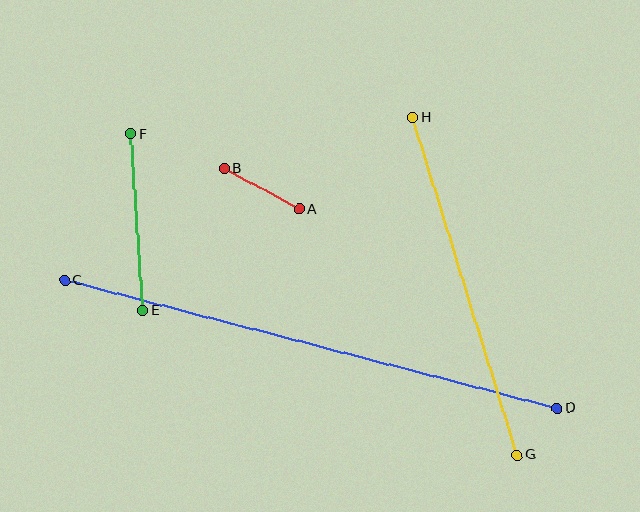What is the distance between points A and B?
The distance is approximately 85 pixels.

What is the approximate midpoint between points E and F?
The midpoint is at approximately (137, 222) pixels.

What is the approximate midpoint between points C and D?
The midpoint is at approximately (311, 344) pixels.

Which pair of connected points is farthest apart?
Points C and D are farthest apart.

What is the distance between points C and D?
The distance is approximately 508 pixels.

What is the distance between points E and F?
The distance is approximately 177 pixels.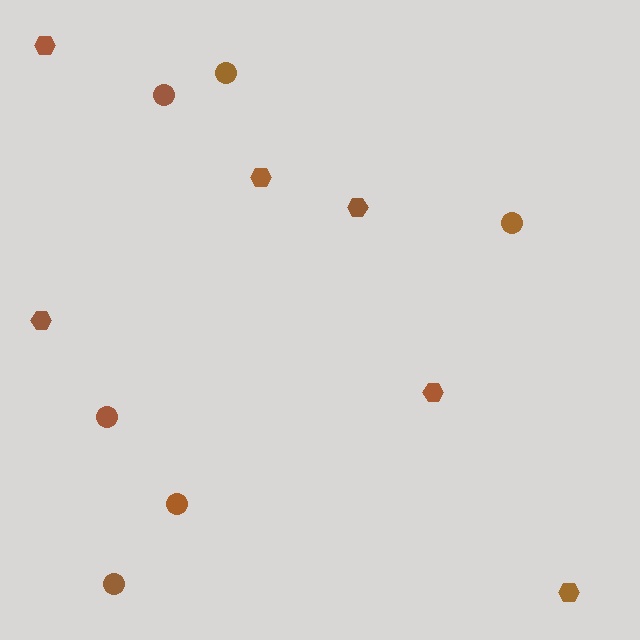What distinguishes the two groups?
There are 2 groups: one group of hexagons (6) and one group of circles (6).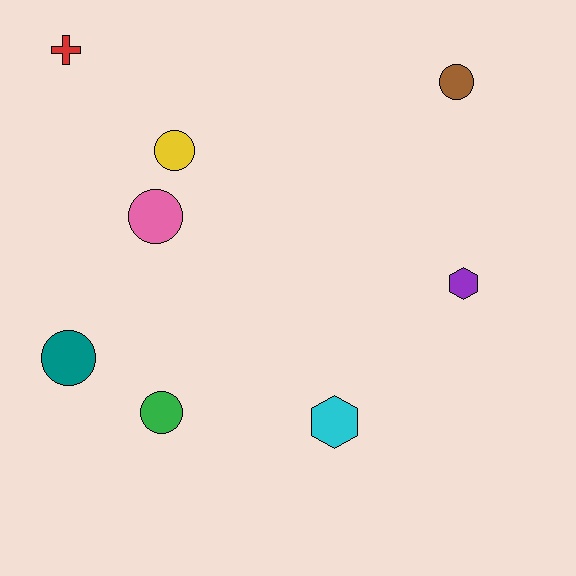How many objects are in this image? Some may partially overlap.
There are 8 objects.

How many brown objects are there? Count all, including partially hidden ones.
There is 1 brown object.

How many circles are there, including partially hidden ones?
There are 5 circles.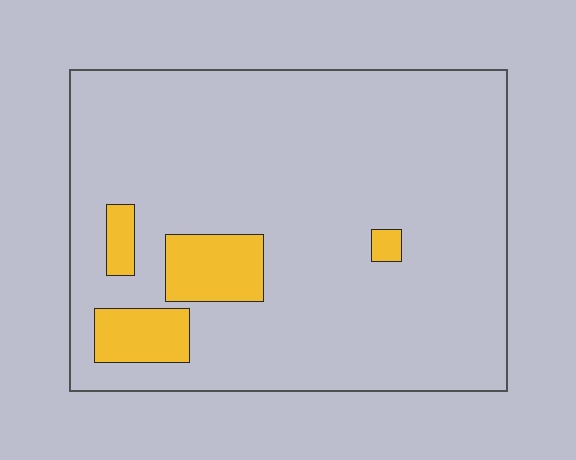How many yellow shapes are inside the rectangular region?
4.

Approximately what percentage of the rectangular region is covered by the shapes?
Approximately 10%.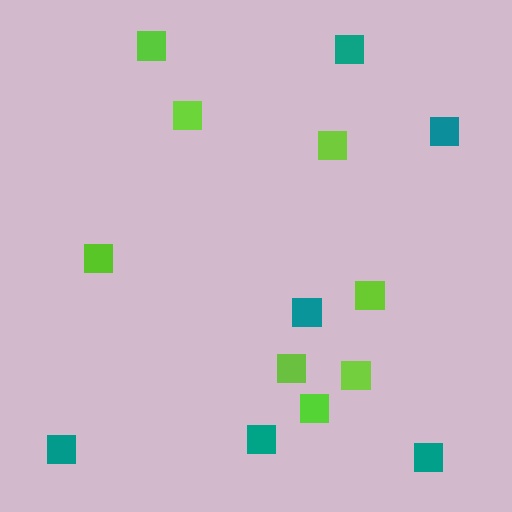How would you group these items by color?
There are 2 groups: one group of lime squares (8) and one group of teal squares (6).